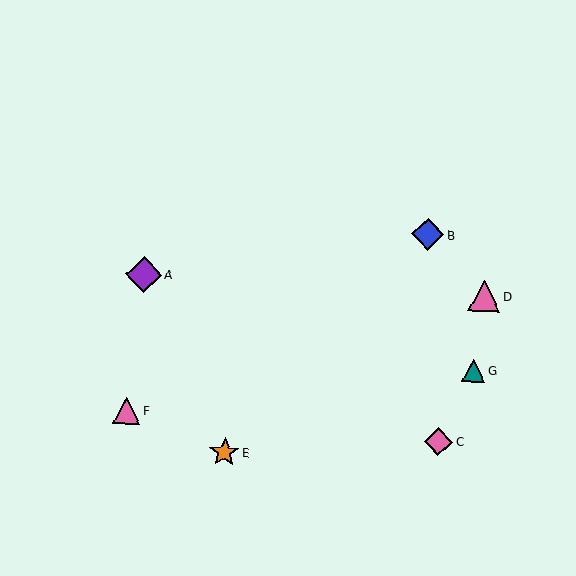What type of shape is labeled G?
Shape G is a teal triangle.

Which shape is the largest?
The purple diamond (labeled A) is the largest.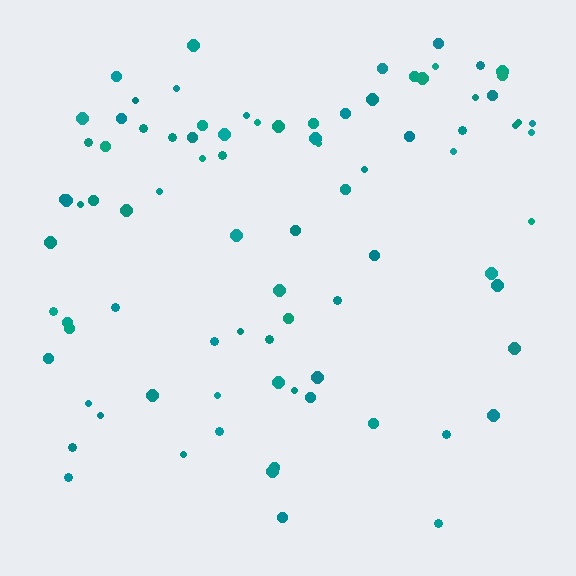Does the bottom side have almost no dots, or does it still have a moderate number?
Still a moderate number, just noticeably fewer than the top.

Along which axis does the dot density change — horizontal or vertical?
Vertical.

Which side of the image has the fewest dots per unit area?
The bottom.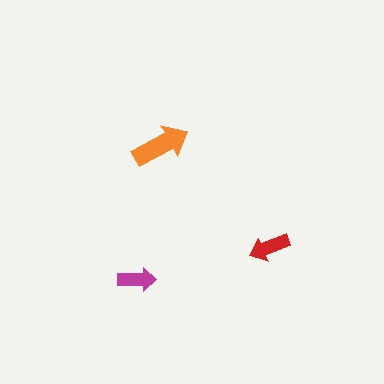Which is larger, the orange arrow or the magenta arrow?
The orange one.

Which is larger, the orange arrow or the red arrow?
The orange one.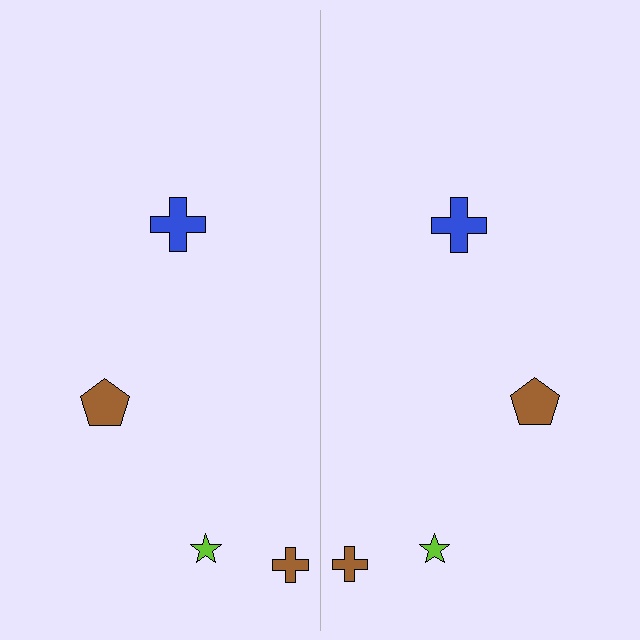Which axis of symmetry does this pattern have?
The pattern has a vertical axis of symmetry running through the center of the image.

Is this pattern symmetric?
Yes, this pattern has bilateral (reflection) symmetry.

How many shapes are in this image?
There are 8 shapes in this image.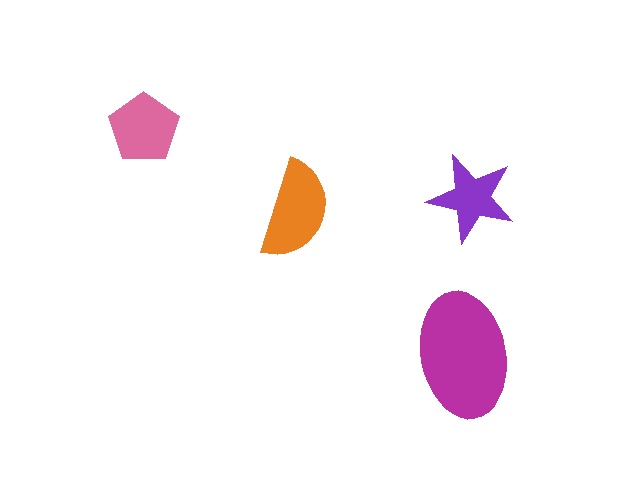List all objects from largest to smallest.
The magenta ellipse, the orange semicircle, the pink pentagon, the purple star.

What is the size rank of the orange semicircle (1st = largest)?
2nd.